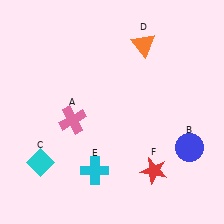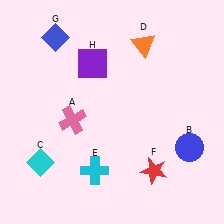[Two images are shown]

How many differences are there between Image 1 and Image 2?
There are 2 differences between the two images.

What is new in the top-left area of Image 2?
A blue diamond (G) was added in the top-left area of Image 2.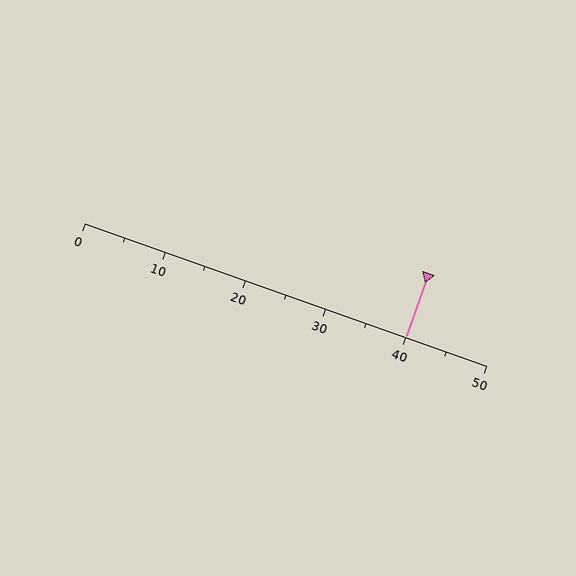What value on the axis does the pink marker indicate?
The marker indicates approximately 40.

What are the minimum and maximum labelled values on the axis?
The axis runs from 0 to 50.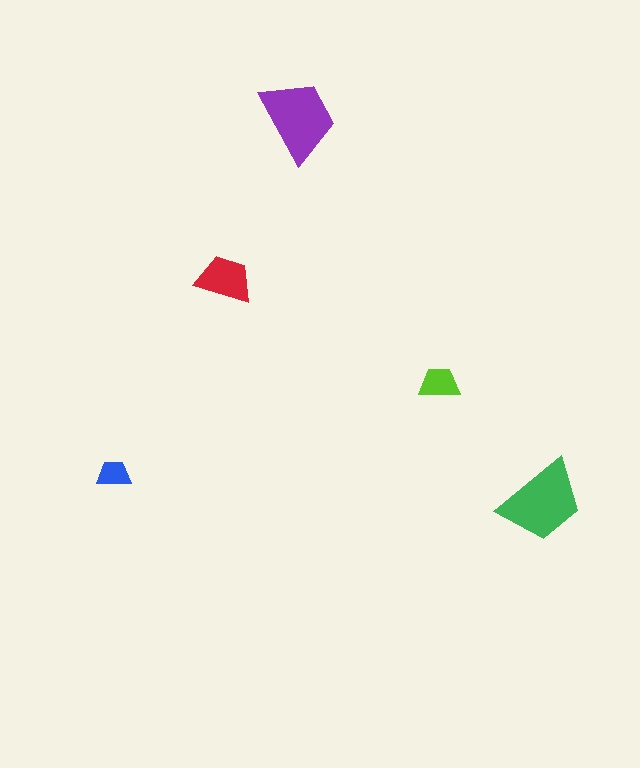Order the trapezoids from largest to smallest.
the green one, the purple one, the red one, the lime one, the blue one.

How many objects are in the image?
There are 5 objects in the image.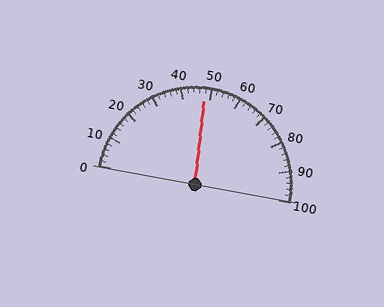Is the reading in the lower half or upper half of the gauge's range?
The reading is in the lower half of the range (0 to 100).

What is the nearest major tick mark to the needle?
The nearest major tick mark is 50.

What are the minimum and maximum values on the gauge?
The gauge ranges from 0 to 100.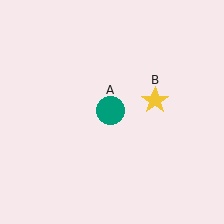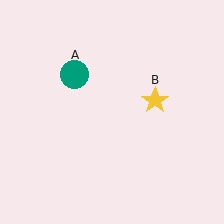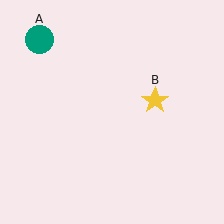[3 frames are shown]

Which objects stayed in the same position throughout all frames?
Yellow star (object B) remained stationary.